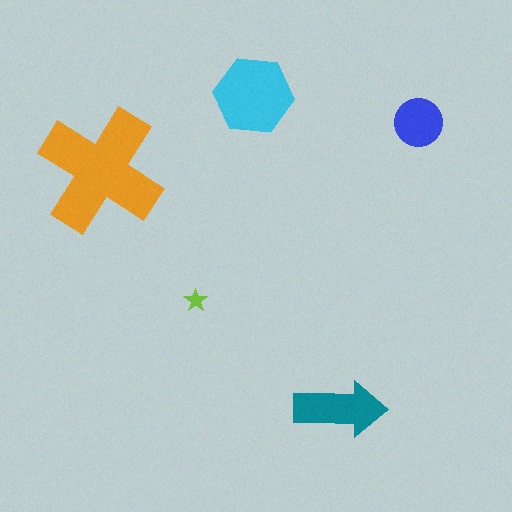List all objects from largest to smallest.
The orange cross, the cyan hexagon, the teal arrow, the blue circle, the lime star.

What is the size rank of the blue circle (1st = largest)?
4th.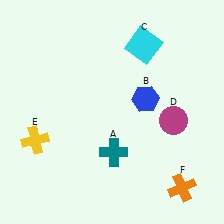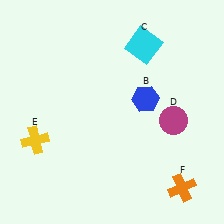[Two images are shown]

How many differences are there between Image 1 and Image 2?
There is 1 difference between the two images.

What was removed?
The teal cross (A) was removed in Image 2.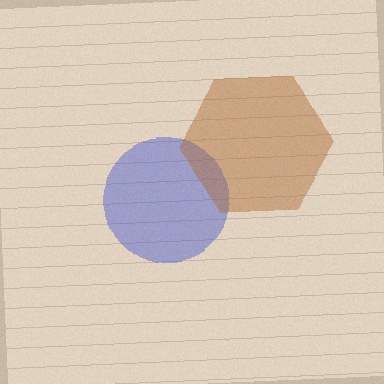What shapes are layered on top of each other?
The layered shapes are: a blue circle, a brown hexagon.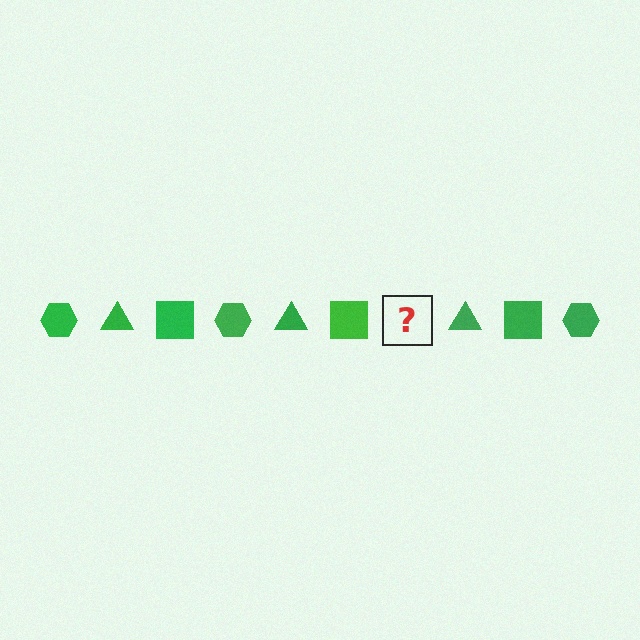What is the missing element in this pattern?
The missing element is a green hexagon.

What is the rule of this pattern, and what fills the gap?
The rule is that the pattern cycles through hexagon, triangle, square shapes in green. The gap should be filled with a green hexagon.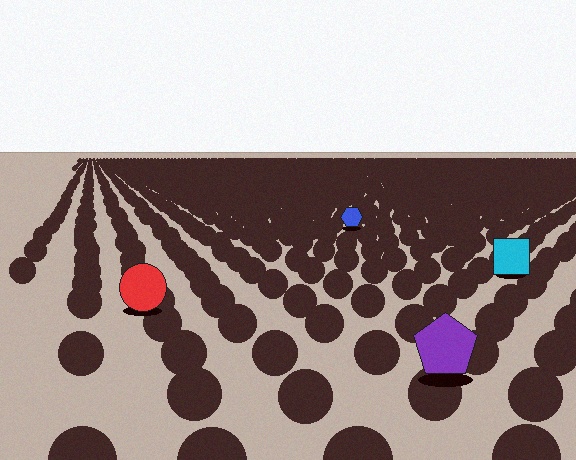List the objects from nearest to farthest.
From nearest to farthest: the purple pentagon, the red circle, the cyan square, the blue hexagon.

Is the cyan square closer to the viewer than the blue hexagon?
Yes. The cyan square is closer — you can tell from the texture gradient: the ground texture is coarser near it.